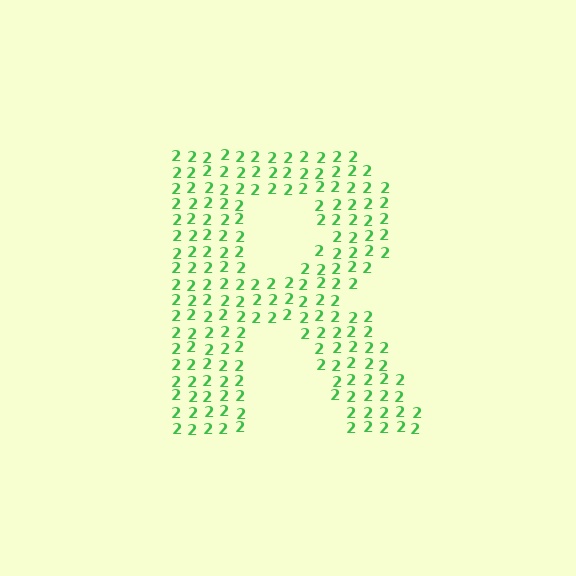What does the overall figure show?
The overall figure shows the letter R.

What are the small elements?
The small elements are digit 2's.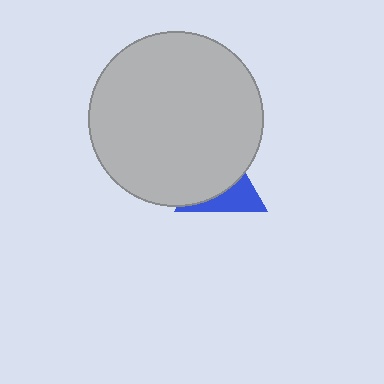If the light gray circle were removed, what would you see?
You would see the complete blue triangle.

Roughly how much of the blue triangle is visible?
A small part of it is visible (roughly 39%).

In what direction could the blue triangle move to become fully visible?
The blue triangle could move toward the lower-right. That would shift it out from behind the light gray circle entirely.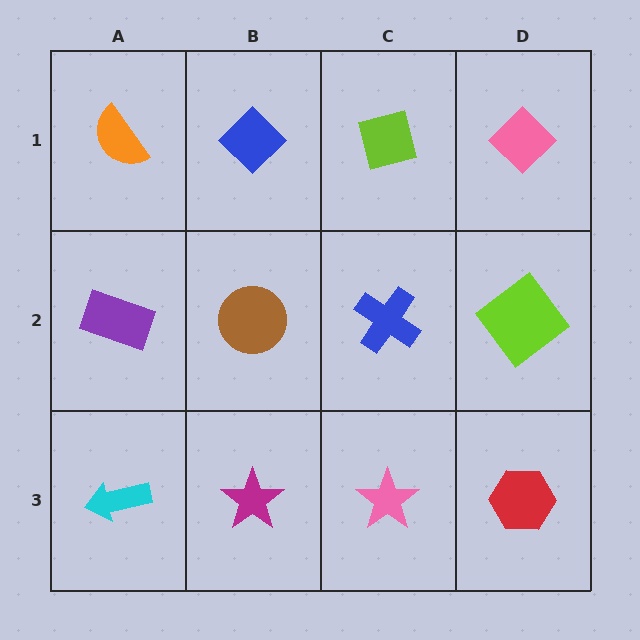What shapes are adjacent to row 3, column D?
A lime diamond (row 2, column D), a pink star (row 3, column C).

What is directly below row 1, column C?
A blue cross.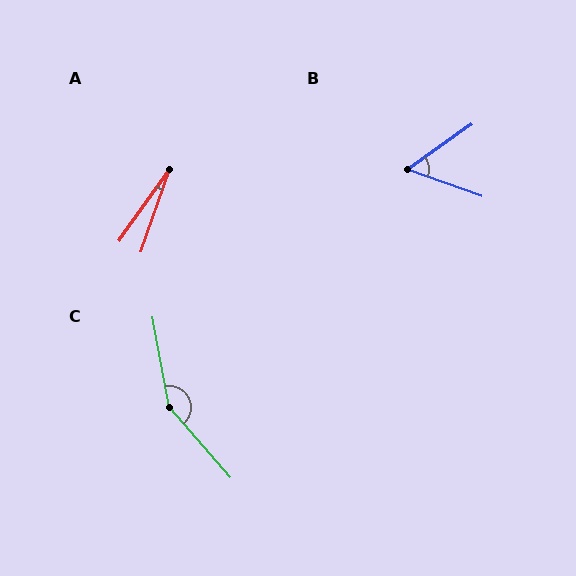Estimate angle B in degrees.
Approximately 55 degrees.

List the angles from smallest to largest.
A (16°), B (55°), C (149°).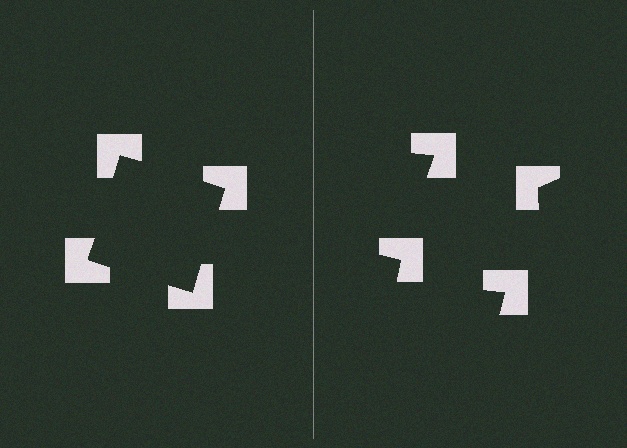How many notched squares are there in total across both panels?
8 — 4 on each side.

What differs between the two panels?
The notched squares are positioned identically on both sides; only the wedge orientations differ. On the left they align to a square; on the right they are misaligned.